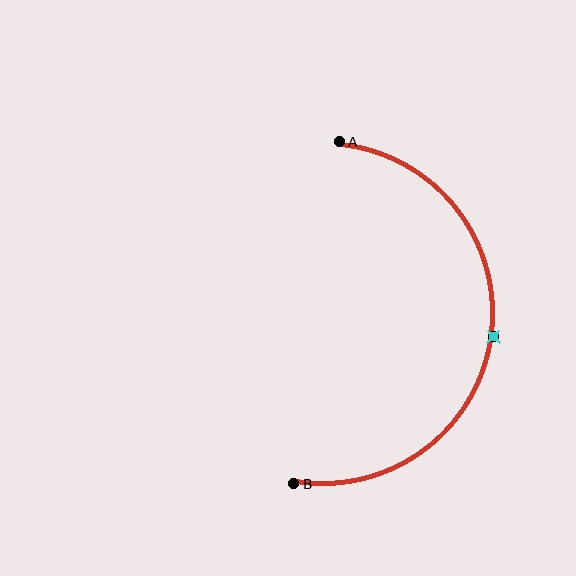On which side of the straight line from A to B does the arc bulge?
The arc bulges to the right of the straight line connecting A and B.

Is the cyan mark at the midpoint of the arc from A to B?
Yes. The cyan mark lies on the arc at equal arc-length from both A and B — it is the arc midpoint.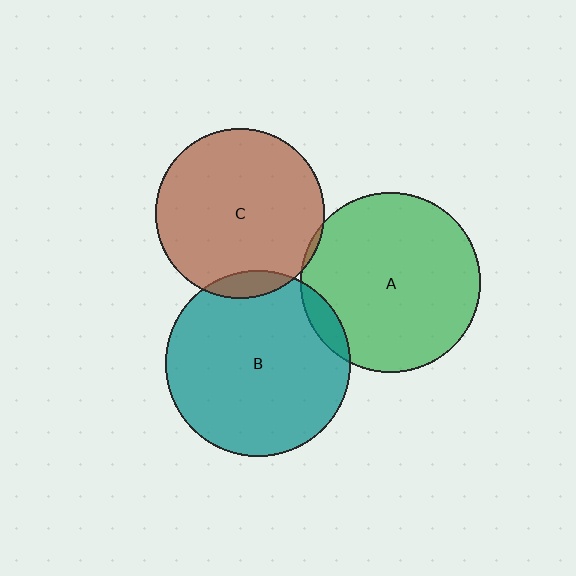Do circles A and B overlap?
Yes.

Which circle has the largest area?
Circle B (teal).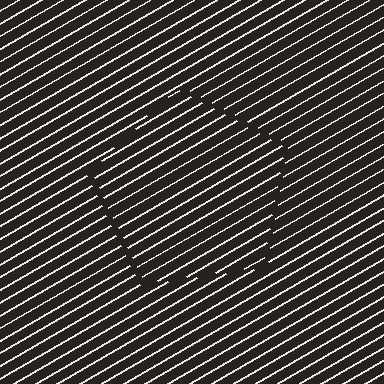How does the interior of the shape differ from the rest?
The interior of the shape contains the same grating, shifted by half a period — the contour is defined by the phase discontinuity where line-ends from the inner and outer gratings abut.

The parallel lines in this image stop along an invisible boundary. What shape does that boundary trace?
An illusory pentagon. The interior of the shape contains the same grating, shifted by half a period — the contour is defined by the phase discontinuity where line-ends from the inner and outer gratings abut.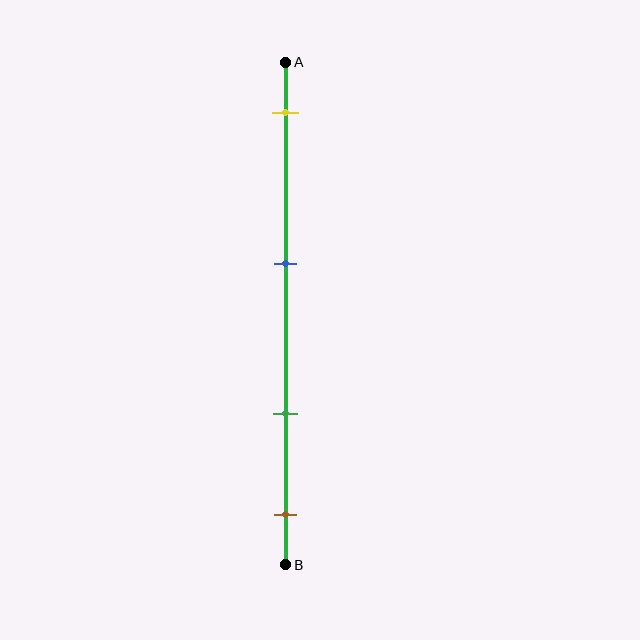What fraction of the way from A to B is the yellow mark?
The yellow mark is approximately 10% (0.1) of the way from A to B.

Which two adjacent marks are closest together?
The green and brown marks are the closest adjacent pair.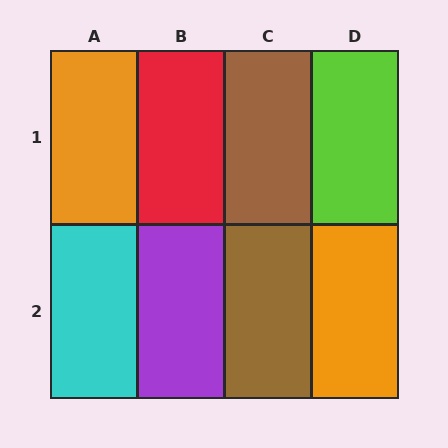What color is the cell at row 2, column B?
Purple.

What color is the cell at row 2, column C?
Brown.